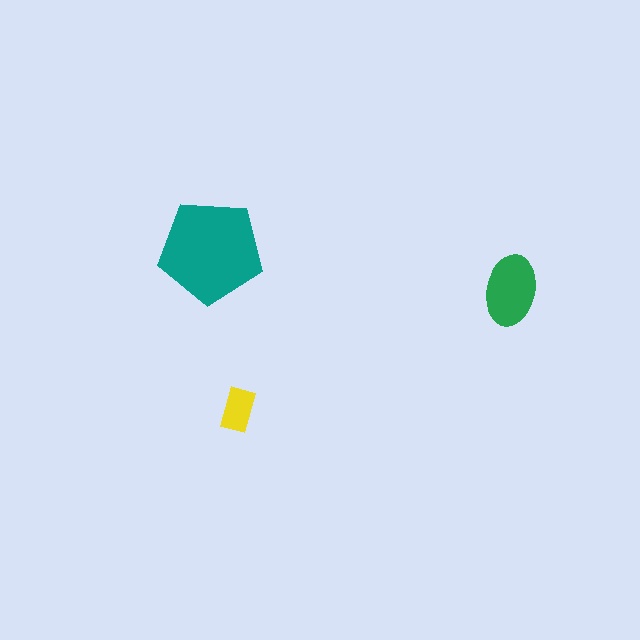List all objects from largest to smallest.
The teal pentagon, the green ellipse, the yellow rectangle.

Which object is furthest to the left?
The teal pentagon is leftmost.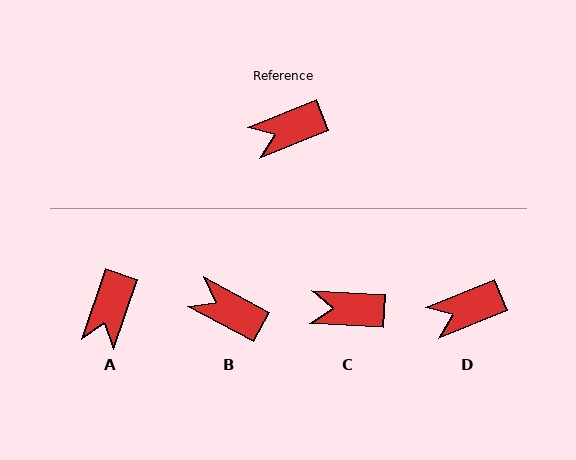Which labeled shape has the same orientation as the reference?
D.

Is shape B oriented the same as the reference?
No, it is off by about 51 degrees.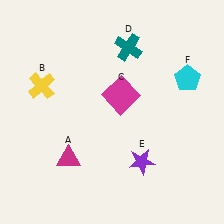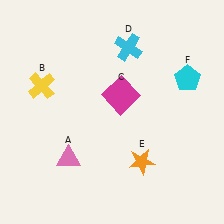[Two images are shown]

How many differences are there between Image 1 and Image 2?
There are 3 differences between the two images.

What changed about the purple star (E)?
In Image 1, E is purple. In Image 2, it changed to orange.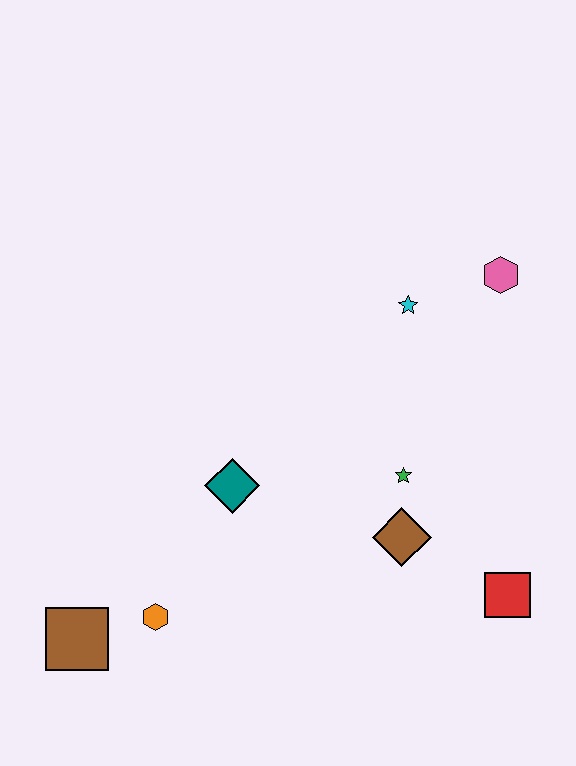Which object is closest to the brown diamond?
The green star is closest to the brown diamond.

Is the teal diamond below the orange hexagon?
No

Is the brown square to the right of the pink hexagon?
No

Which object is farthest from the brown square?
The pink hexagon is farthest from the brown square.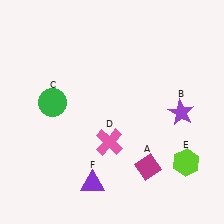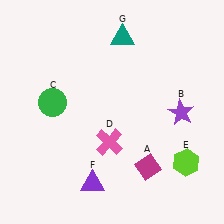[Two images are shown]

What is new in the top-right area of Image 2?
A teal triangle (G) was added in the top-right area of Image 2.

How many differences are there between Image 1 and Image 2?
There is 1 difference between the two images.